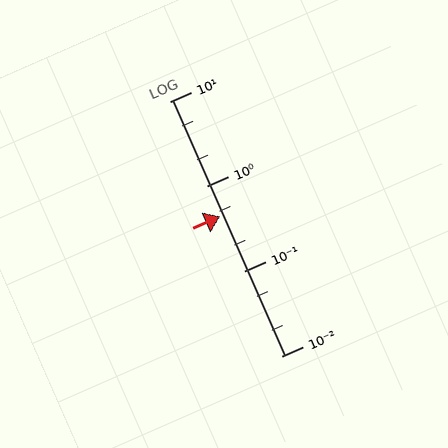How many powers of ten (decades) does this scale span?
The scale spans 3 decades, from 0.01 to 10.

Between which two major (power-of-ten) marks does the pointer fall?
The pointer is between 0.1 and 1.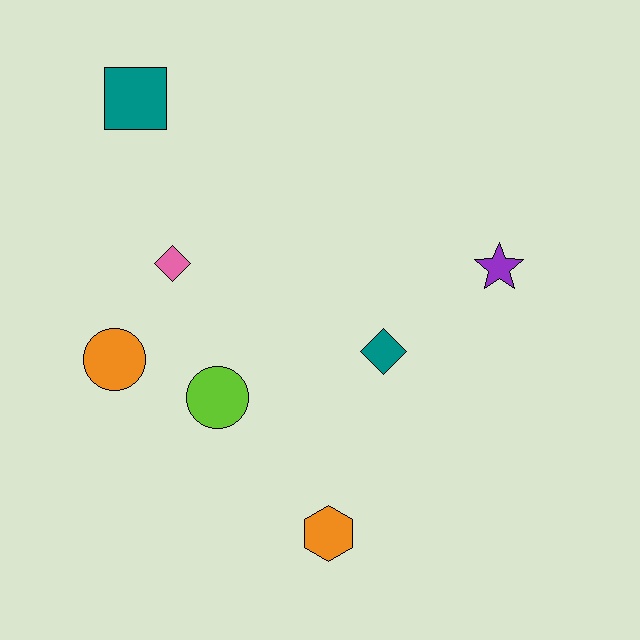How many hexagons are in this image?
There is 1 hexagon.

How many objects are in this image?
There are 7 objects.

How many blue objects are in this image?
There are no blue objects.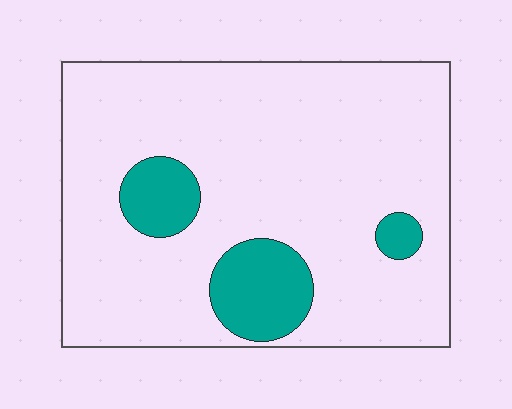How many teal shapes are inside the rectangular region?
3.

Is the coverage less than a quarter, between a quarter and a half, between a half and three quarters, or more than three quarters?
Less than a quarter.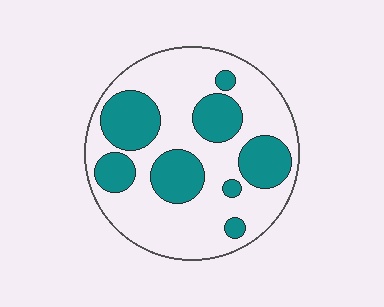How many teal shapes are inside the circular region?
8.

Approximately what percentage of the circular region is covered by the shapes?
Approximately 35%.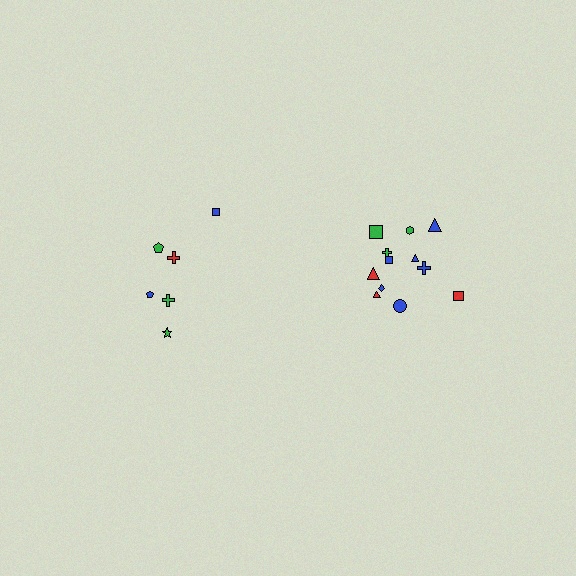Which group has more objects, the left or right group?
The right group.